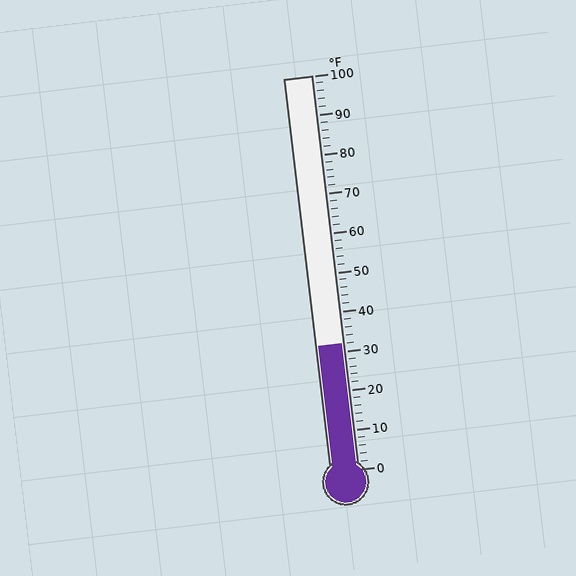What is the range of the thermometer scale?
The thermometer scale ranges from 0°F to 100°F.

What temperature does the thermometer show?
The thermometer shows approximately 32°F.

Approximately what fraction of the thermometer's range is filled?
The thermometer is filled to approximately 30% of its range.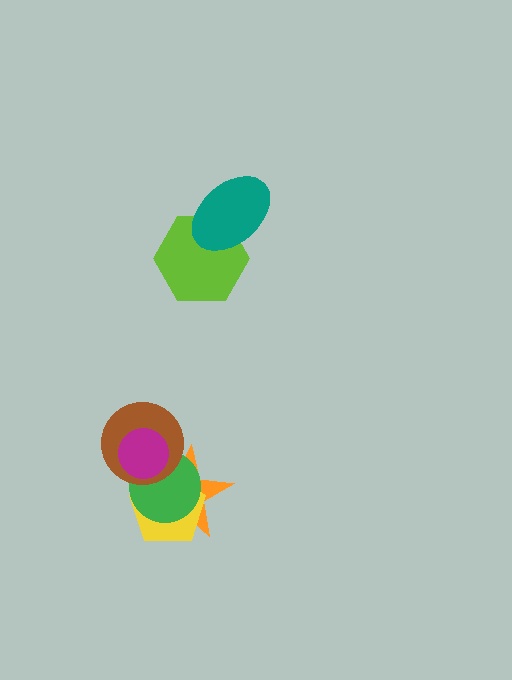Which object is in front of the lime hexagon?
The teal ellipse is in front of the lime hexagon.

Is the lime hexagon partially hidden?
Yes, it is partially covered by another shape.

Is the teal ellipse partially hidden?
No, no other shape covers it.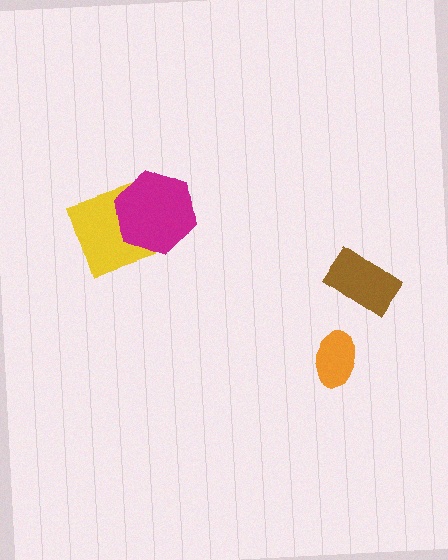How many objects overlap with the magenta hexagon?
1 object overlaps with the magenta hexagon.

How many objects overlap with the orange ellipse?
0 objects overlap with the orange ellipse.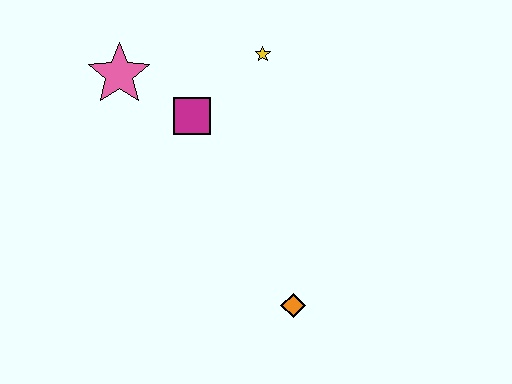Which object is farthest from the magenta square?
The orange diamond is farthest from the magenta square.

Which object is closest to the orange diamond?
The magenta square is closest to the orange diamond.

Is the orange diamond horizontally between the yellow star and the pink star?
No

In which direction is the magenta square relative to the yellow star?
The magenta square is to the left of the yellow star.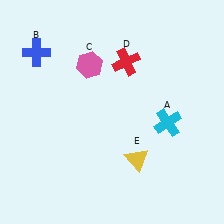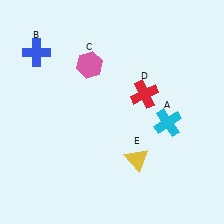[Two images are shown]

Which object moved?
The red cross (D) moved down.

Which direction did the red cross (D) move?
The red cross (D) moved down.